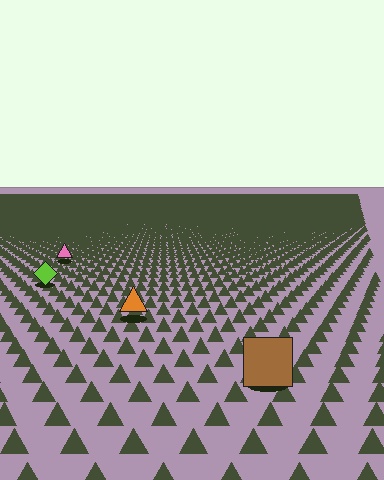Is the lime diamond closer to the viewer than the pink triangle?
Yes. The lime diamond is closer — you can tell from the texture gradient: the ground texture is coarser near it.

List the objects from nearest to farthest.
From nearest to farthest: the brown square, the orange triangle, the lime diamond, the pink triangle.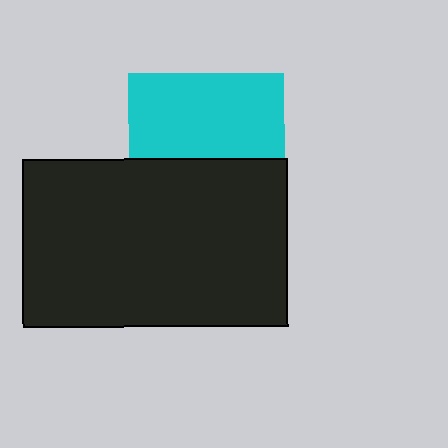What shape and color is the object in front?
The object in front is a black rectangle.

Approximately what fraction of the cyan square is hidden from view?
Roughly 46% of the cyan square is hidden behind the black rectangle.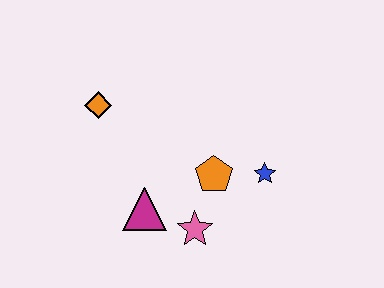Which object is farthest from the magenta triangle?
The blue star is farthest from the magenta triangle.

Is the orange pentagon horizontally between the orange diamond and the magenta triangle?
No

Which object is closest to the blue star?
The orange pentagon is closest to the blue star.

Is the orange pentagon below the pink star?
No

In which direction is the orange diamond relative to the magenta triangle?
The orange diamond is above the magenta triangle.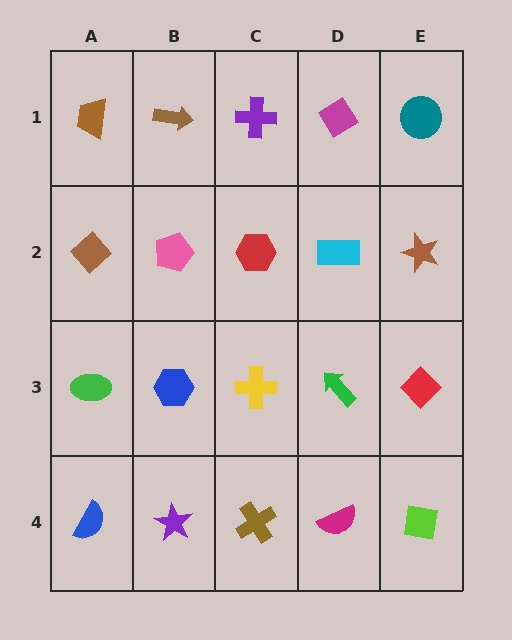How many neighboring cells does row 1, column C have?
3.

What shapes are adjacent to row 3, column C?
A red hexagon (row 2, column C), a brown cross (row 4, column C), a blue hexagon (row 3, column B), a green arrow (row 3, column D).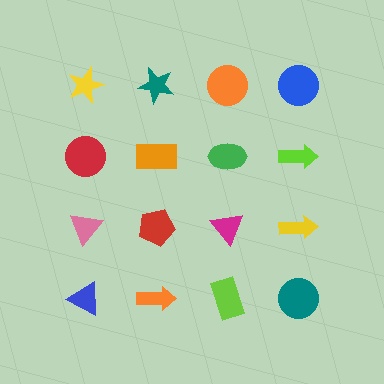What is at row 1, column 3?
An orange circle.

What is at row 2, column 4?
A lime arrow.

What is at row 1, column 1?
A yellow star.